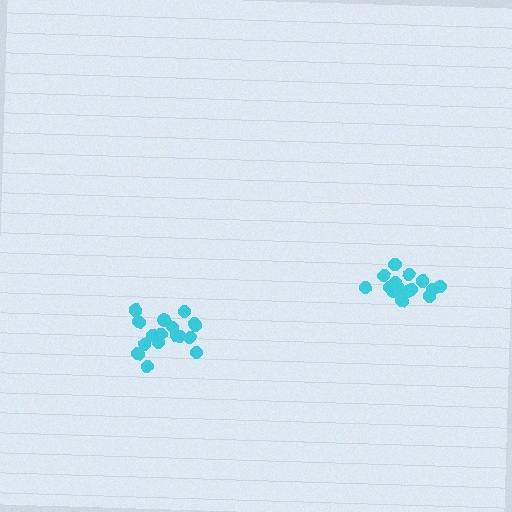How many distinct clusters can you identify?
There are 2 distinct clusters.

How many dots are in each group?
Group 1: 17 dots, Group 2: 17 dots (34 total).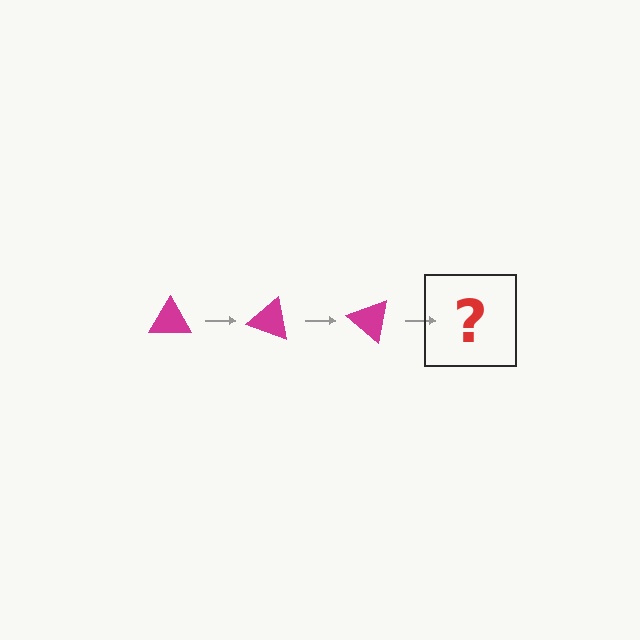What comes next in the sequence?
The next element should be a magenta triangle rotated 60 degrees.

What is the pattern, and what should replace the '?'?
The pattern is that the triangle rotates 20 degrees each step. The '?' should be a magenta triangle rotated 60 degrees.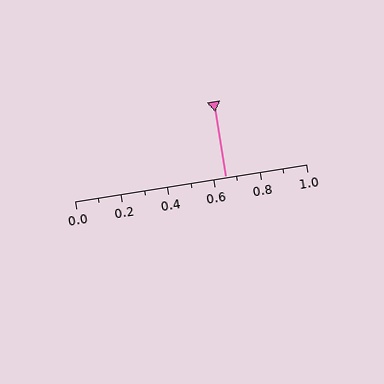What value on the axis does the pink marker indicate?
The marker indicates approximately 0.65.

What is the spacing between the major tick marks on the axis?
The major ticks are spaced 0.2 apart.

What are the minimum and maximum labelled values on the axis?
The axis runs from 0.0 to 1.0.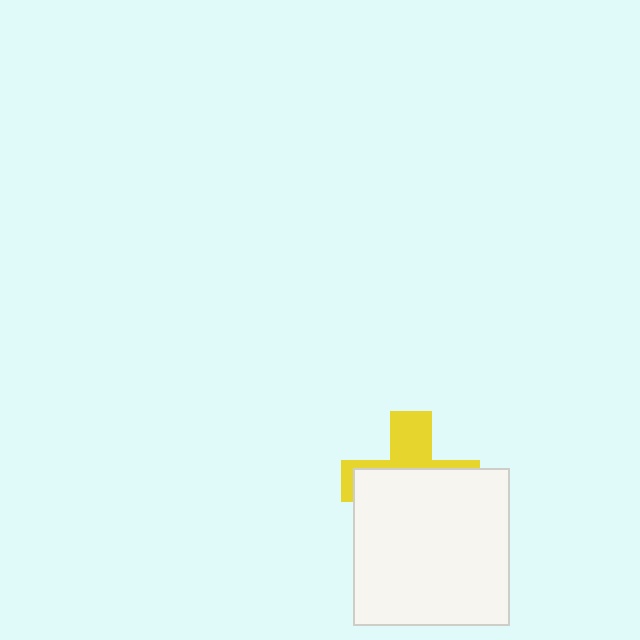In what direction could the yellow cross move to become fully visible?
The yellow cross could move up. That would shift it out from behind the white square entirely.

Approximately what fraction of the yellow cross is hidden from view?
Roughly 64% of the yellow cross is hidden behind the white square.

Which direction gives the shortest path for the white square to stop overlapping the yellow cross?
Moving down gives the shortest separation.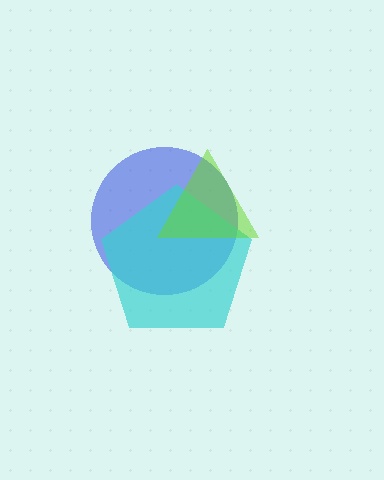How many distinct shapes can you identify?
There are 3 distinct shapes: a blue circle, a cyan pentagon, a lime triangle.